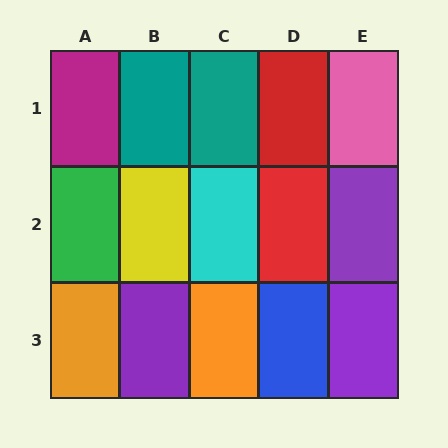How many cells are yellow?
1 cell is yellow.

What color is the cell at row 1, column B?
Teal.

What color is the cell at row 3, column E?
Purple.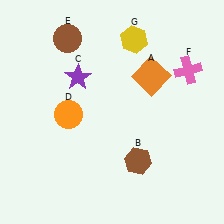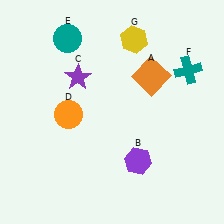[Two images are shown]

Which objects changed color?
B changed from brown to purple. E changed from brown to teal. F changed from pink to teal.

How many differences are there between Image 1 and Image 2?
There are 3 differences between the two images.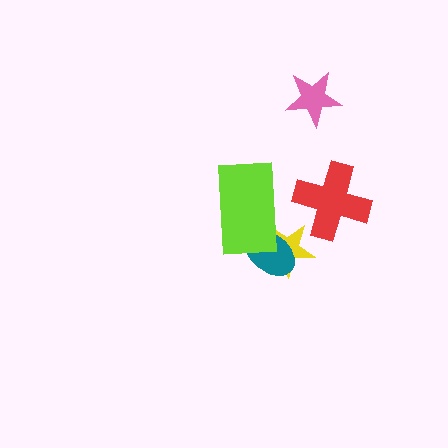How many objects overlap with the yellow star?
2 objects overlap with the yellow star.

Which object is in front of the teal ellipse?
The lime rectangle is in front of the teal ellipse.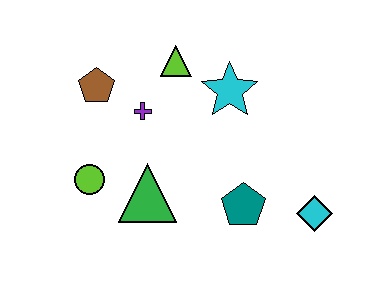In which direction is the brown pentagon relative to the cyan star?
The brown pentagon is to the left of the cyan star.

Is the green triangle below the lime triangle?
Yes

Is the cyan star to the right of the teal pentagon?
No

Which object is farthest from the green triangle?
The cyan diamond is farthest from the green triangle.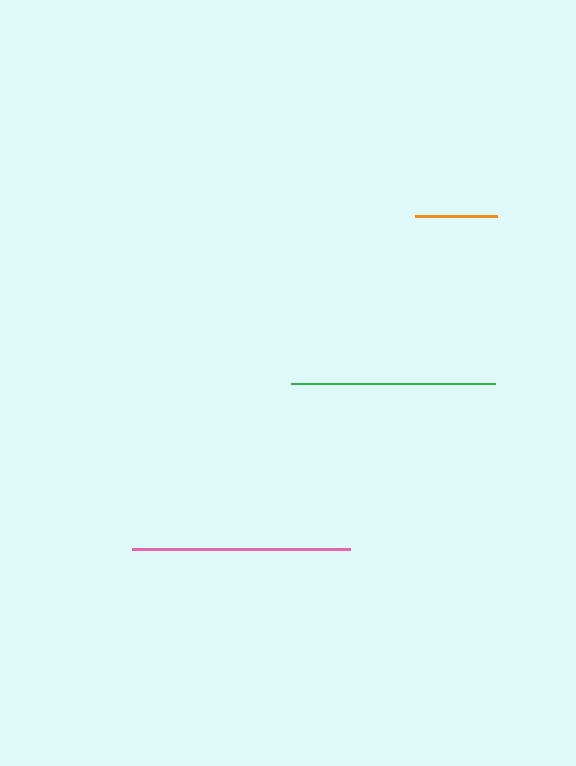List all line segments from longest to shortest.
From longest to shortest: pink, green, orange.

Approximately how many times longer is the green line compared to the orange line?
The green line is approximately 2.5 times the length of the orange line.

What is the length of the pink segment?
The pink segment is approximately 219 pixels long.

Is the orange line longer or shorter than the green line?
The green line is longer than the orange line.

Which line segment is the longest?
The pink line is the longest at approximately 219 pixels.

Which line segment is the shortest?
The orange line is the shortest at approximately 82 pixels.